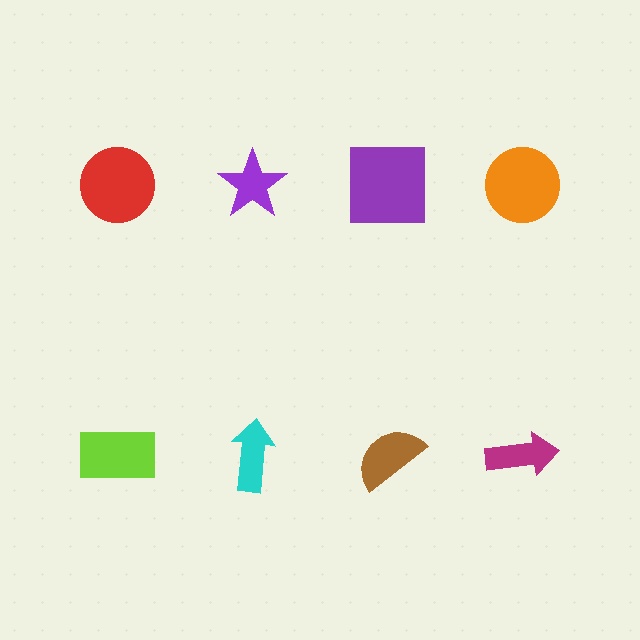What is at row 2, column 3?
A brown semicircle.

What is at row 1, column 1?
A red circle.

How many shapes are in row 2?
4 shapes.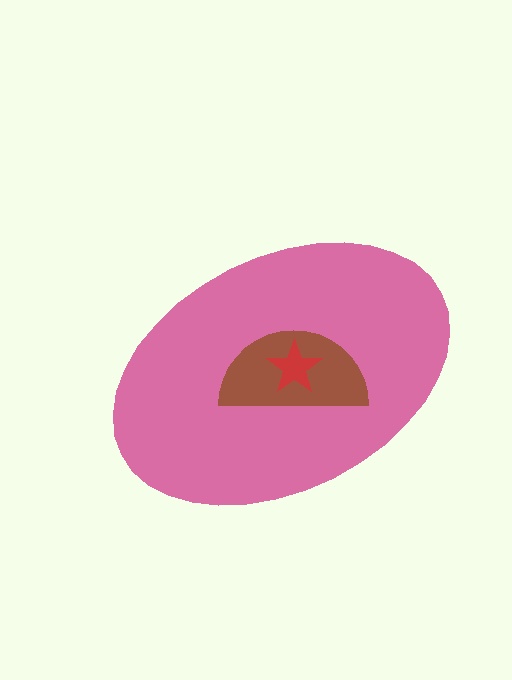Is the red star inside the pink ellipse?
Yes.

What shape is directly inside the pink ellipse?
The brown semicircle.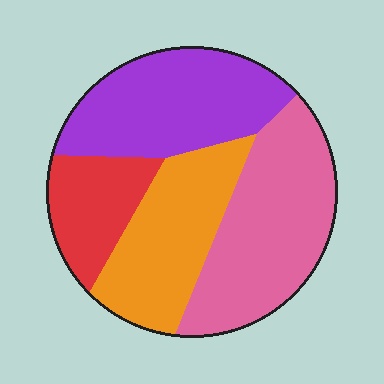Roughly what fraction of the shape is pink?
Pink covers about 30% of the shape.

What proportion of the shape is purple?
Purple covers 29% of the shape.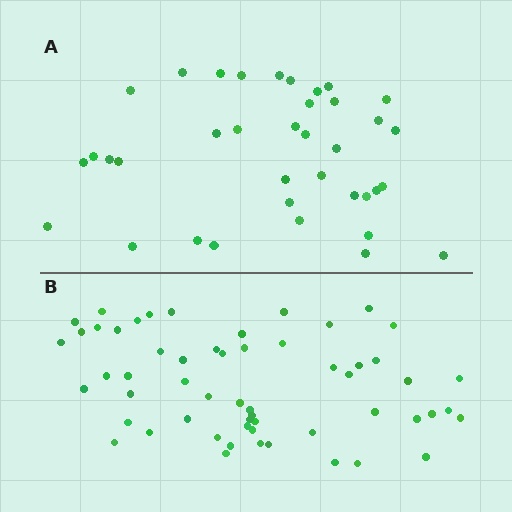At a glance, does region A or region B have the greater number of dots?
Region B (the bottom region) has more dots.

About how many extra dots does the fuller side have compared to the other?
Region B has approximately 20 more dots than region A.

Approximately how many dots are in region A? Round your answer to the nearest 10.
About 40 dots. (The exact count is 37, which rounds to 40.)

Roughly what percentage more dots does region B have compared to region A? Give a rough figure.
About 55% more.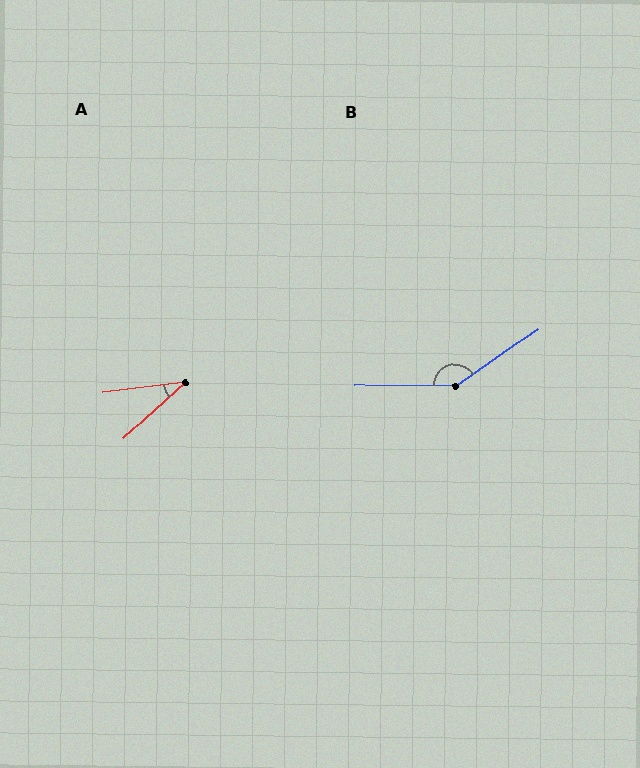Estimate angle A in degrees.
Approximately 35 degrees.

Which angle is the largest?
B, at approximately 146 degrees.